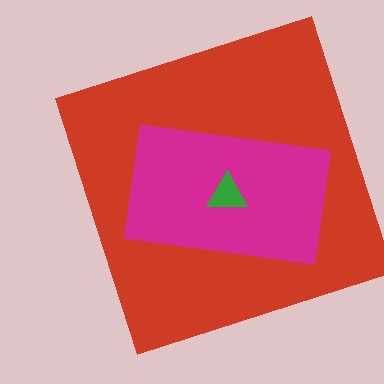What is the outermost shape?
The red square.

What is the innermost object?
The green triangle.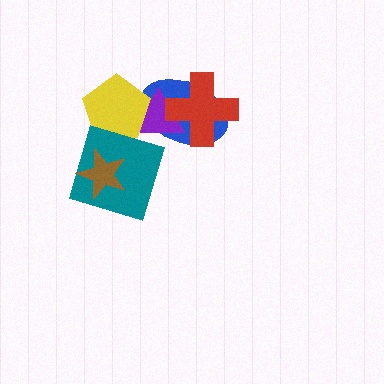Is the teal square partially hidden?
Yes, it is partially covered by another shape.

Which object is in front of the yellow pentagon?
The teal square is in front of the yellow pentagon.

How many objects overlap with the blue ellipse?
3 objects overlap with the blue ellipse.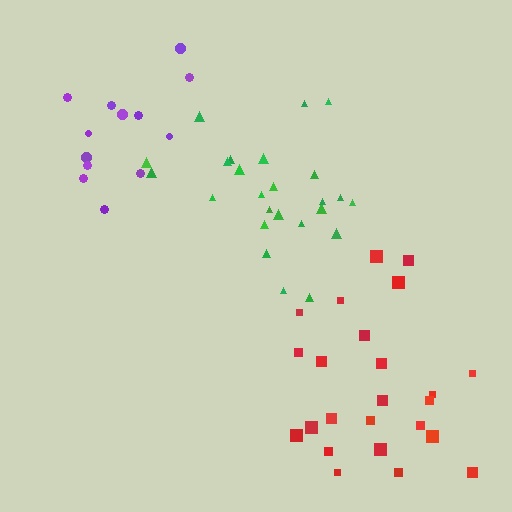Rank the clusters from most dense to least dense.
green, red, purple.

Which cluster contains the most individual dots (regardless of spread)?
Green (25).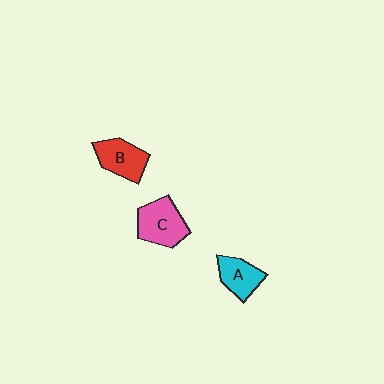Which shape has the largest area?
Shape C (pink).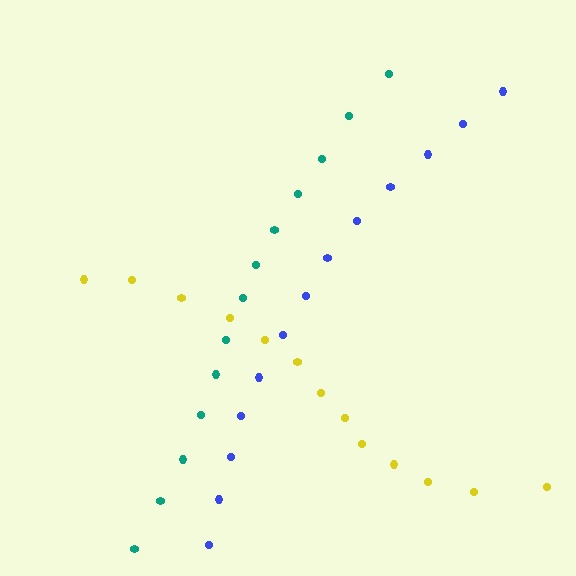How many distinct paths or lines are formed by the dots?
There are 3 distinct paths.